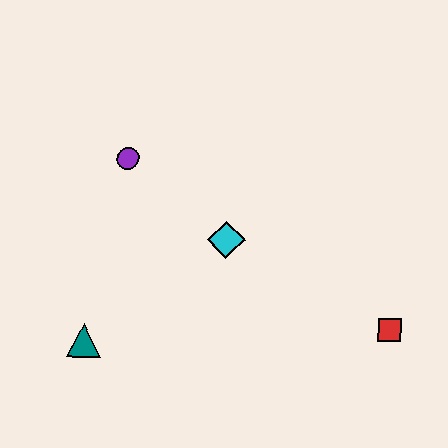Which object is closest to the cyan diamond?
The purple circle is closest to the cyan diamond.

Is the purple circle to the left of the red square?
Yes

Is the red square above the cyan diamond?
No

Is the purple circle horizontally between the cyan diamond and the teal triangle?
Yes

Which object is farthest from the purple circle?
The red square is farthest from the purple circle.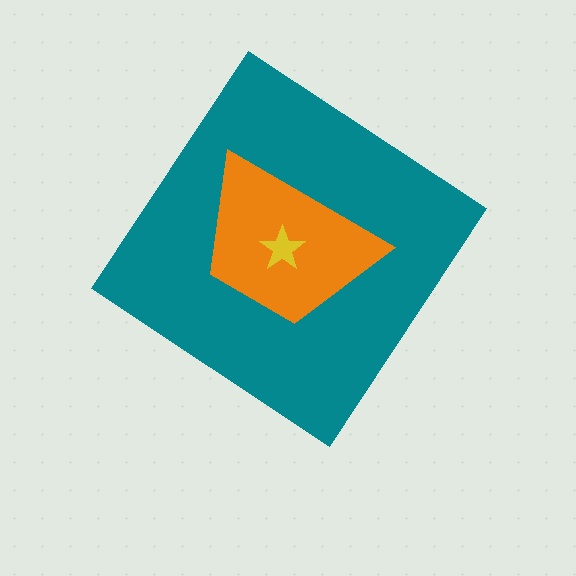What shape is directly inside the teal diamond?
The orange trapezoid.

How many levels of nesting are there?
3.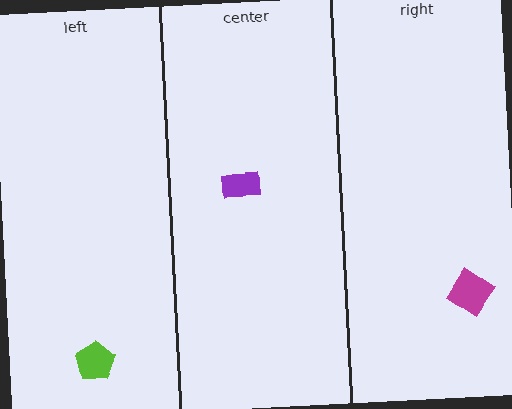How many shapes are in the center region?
1.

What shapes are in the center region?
The purple rectangle.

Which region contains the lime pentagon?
The left region.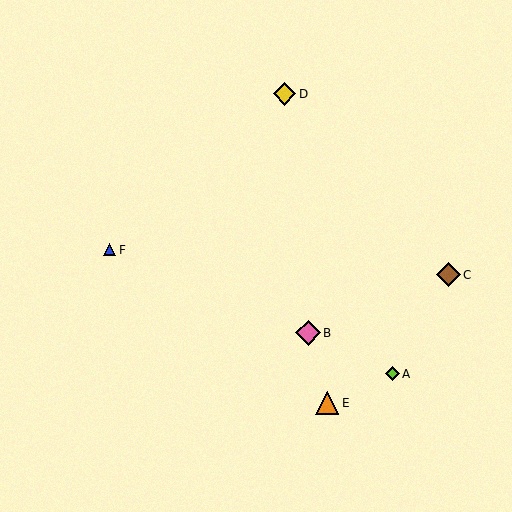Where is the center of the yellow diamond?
The center of the yellow diamond is at (284, 94).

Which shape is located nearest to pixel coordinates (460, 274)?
The brown diamond (labeled C) at (449, 275) is nearest to that location.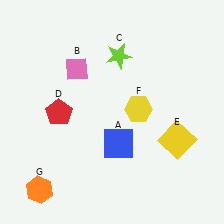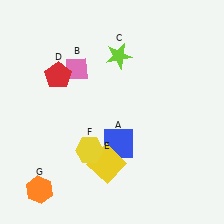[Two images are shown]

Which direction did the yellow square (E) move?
The yellow square (E) moved left.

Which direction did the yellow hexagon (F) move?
The yellow hexagon (F) moved left.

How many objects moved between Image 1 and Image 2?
3 objects moved between the two images.